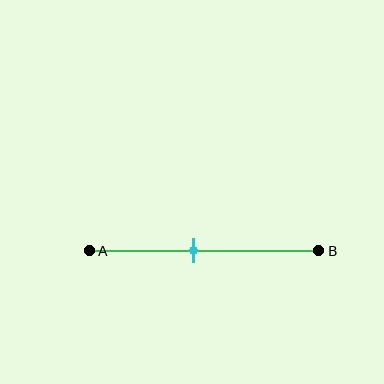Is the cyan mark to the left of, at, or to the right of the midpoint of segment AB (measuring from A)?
The cyan mark is to the left of the midpoint of segment AB.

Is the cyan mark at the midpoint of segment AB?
No, the mark is at about 45% from A, not at the 50% midpoint.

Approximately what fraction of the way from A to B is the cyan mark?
The cyan mark is approximately 45% of the way from A to B.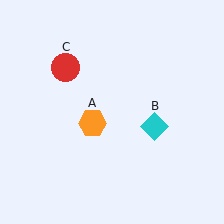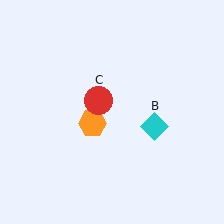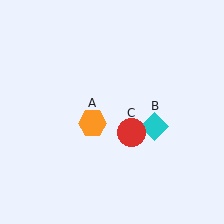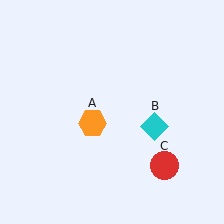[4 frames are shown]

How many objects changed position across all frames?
1 object changed position: red circle (object C).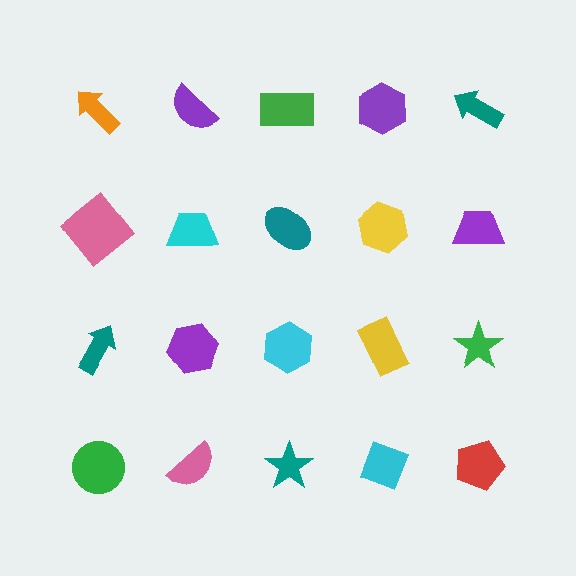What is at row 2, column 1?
A pink diamond.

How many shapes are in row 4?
5 shapes.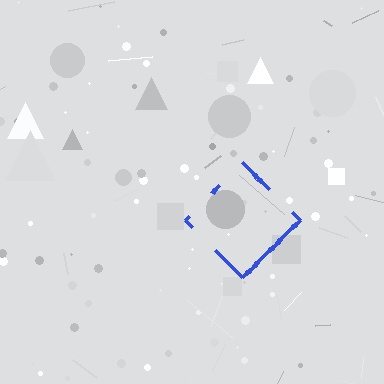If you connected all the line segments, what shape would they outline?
They would outline a diamond.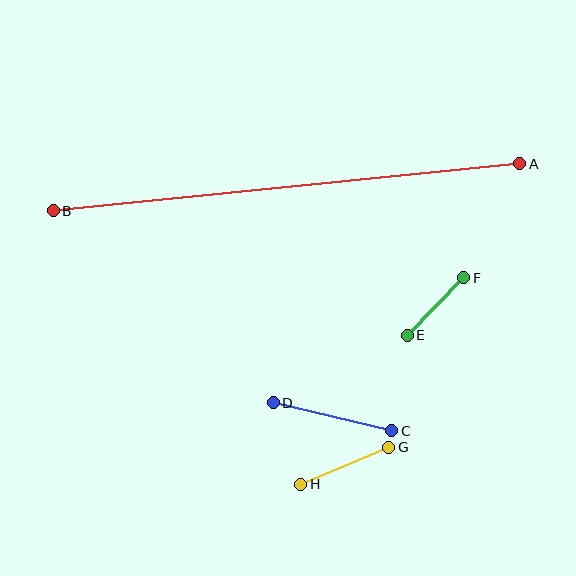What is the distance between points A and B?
The distance is approximately 469 pixels.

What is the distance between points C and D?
The distance is approximately 122 pixels.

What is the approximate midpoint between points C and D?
The midpoint is at approximately (332, 417) pixels.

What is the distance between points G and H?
The distance is approximately 95 pixels.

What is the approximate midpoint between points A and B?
The midpoint is at approximately (286, 187) pixels.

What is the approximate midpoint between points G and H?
The midpoint is at approximately (345, 466) pixels.